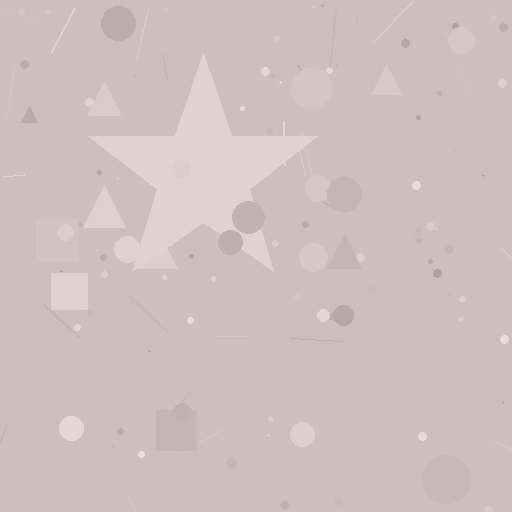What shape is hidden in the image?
A star is hidden in the image.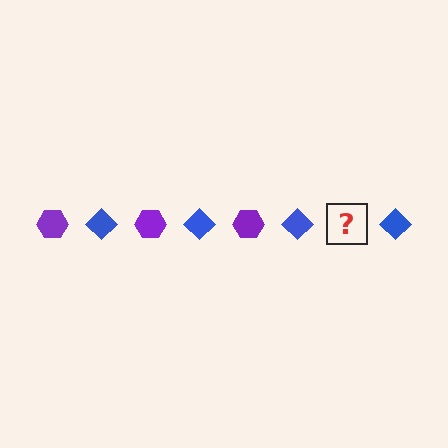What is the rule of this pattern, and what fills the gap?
The rule is that the pattern alternates between purple hexagon and blue diamond. The gap should be filled with a purple hexagon.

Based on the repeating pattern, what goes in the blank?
The blank should be a purple hexagon.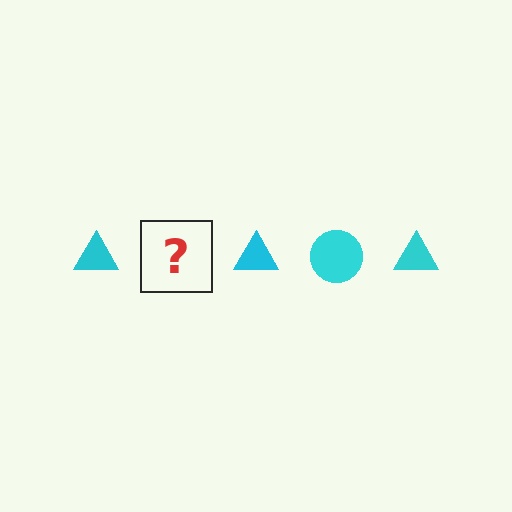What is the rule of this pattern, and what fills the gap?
The rule is that the pattern cycles through triangle, circle shapes in cyan. The gap should be filled with a cyan circle.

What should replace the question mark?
The question mark should be replaced with a cyan circle.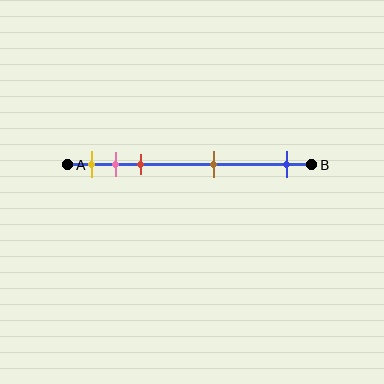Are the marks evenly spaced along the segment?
No, the marks are not evenly spaced.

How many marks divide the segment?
There are 5 marks dividing the segment.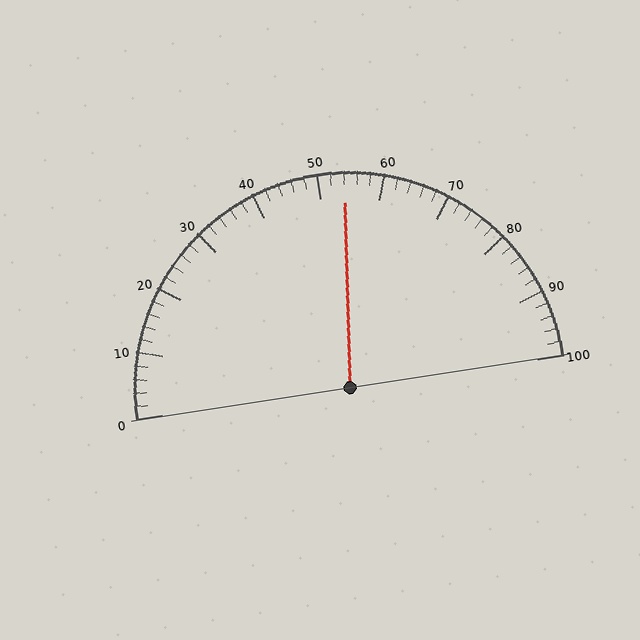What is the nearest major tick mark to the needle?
The nearest major tick mark is 50.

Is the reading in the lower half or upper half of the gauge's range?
The reading is in the upper half of the range (0 to 100).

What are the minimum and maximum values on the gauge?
The gauge ranges from 0 to 100.